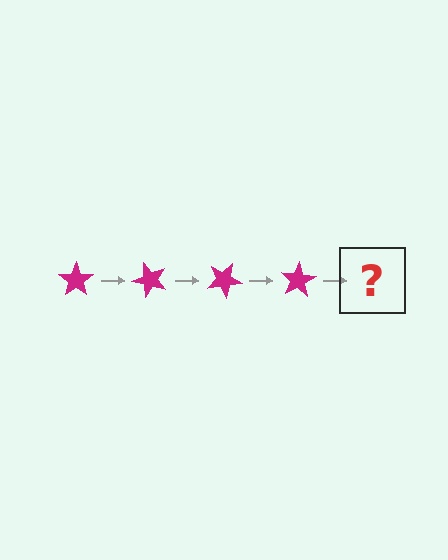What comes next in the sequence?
The next element should be a magenta star rotated 200 degrees.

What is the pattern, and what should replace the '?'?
The pattern is that the star rotates 50 degrees each step. The '?' should be a magenta star rotated 200 degrees.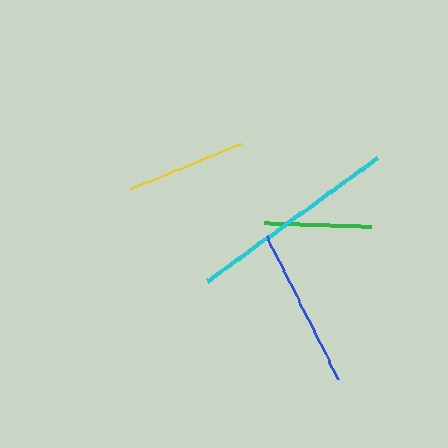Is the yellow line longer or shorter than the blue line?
The blue line is longer than the yellow line.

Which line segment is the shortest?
The green line is the shortest at approximately 108 pixels.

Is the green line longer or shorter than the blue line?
The blue line is longer than the green line.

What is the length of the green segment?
The green segment is approximately 108 pixels long.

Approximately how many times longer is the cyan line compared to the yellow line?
The cyan line is approximately 1.8 times the length of the yellow line.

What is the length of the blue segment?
The blue segment is approximately 159 pixels long.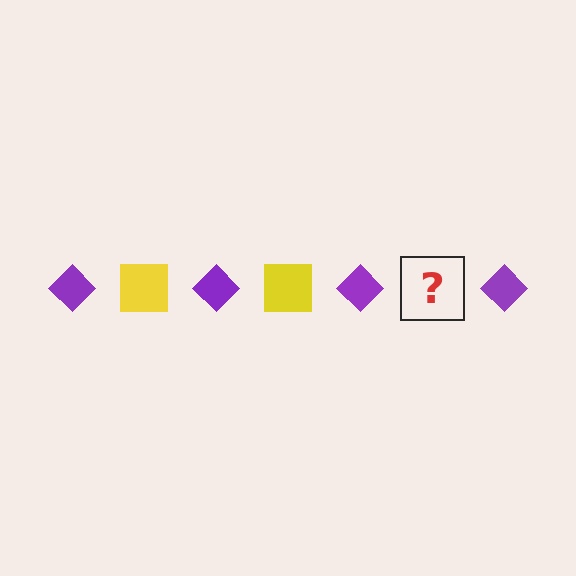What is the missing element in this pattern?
The missing element is a yellow square.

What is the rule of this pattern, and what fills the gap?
The rule is that the pattern alternates between purple diamond and yellow square. The gap should be filled with a yellow square.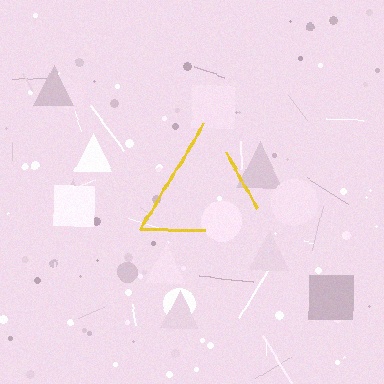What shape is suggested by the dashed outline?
The dashed outline suggests a triangle.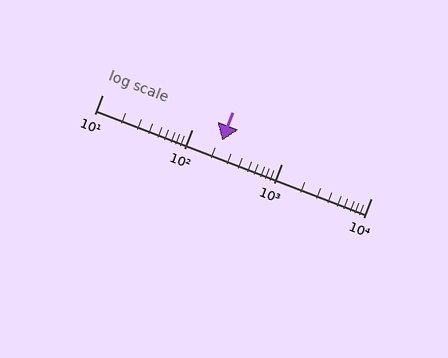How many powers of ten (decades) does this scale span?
The scale spans 3 decades, from 10 to 10000.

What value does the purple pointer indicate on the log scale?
The pointer indicates approximately 220.